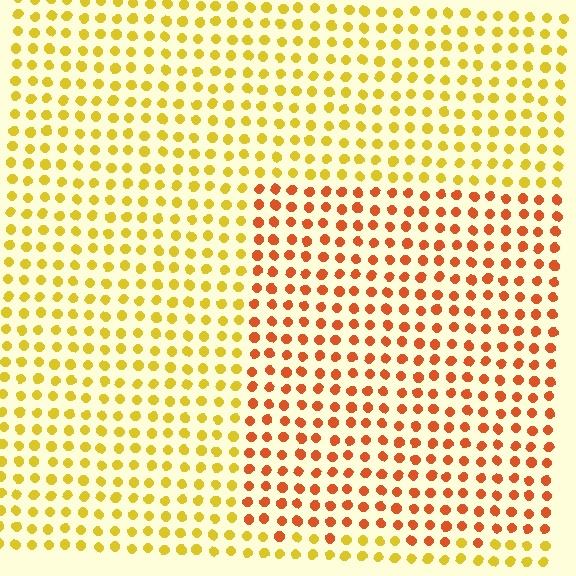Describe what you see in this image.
The image is filled with small yellow elements in a uniform arrangement. A rectangle-shaped region is visible where the elements are tinted to a slightly different hue, forming a subtle color boundary.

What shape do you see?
I see a rectangle.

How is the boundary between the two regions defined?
The boundary is defined purely by a slight shift in hue (about 38 degrees). Spacing, size, and orientation are identical on both sides.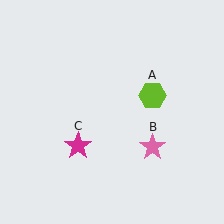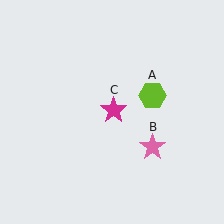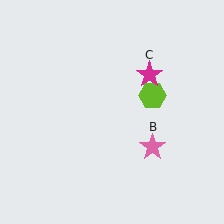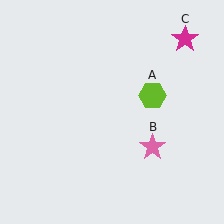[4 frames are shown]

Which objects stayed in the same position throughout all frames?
Lime hexagon (object A) and pink star (object B) remained stationary.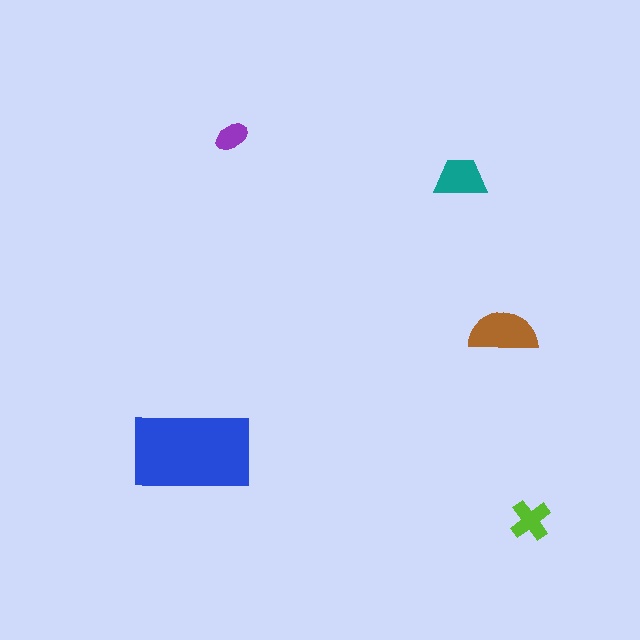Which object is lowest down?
The lime cross is bottommost.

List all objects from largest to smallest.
The blue rectangle, the brown semicircle, the teal trapezoid, the lime cross, the purple ellipse.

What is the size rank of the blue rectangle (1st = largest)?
1st.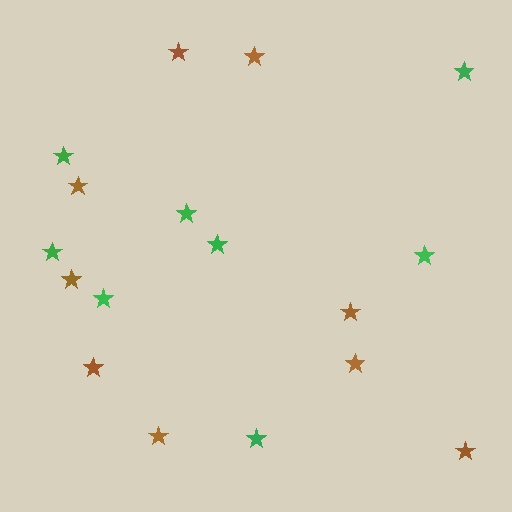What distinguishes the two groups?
There are 2 groups: one group of brown stars (9) and one group of green stars (8).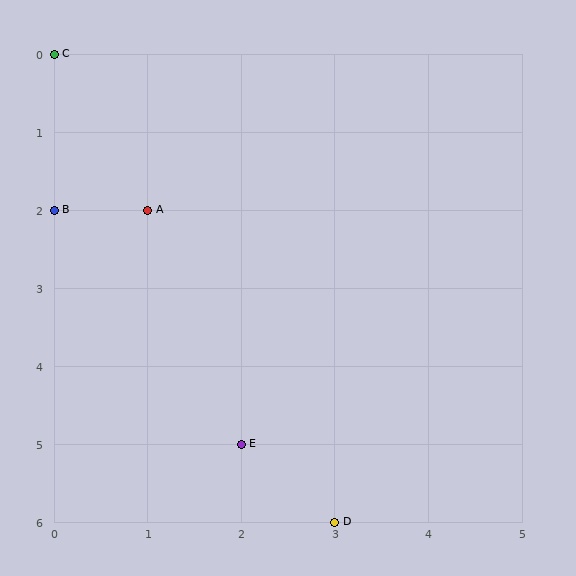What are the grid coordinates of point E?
Point E is at grid coordinates (2, 5).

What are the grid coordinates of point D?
Point D is at grid coordinates (3, 6).